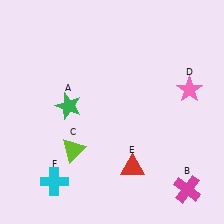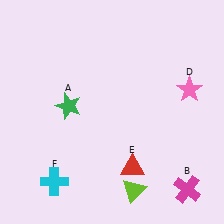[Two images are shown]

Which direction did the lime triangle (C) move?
The lime triangle (C) moved right.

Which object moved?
The lime triangle (C) moved right.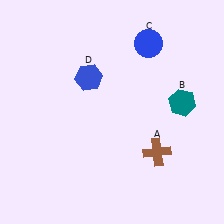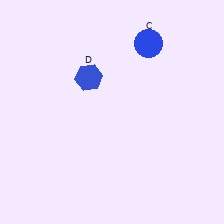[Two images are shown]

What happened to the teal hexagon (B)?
The teal hexagon (B) was removed in Image 2. It was in the top-right area of Image 1.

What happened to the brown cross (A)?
The brown cross (A) was removed in Image 2. It was in the bottom-right area of Image 1.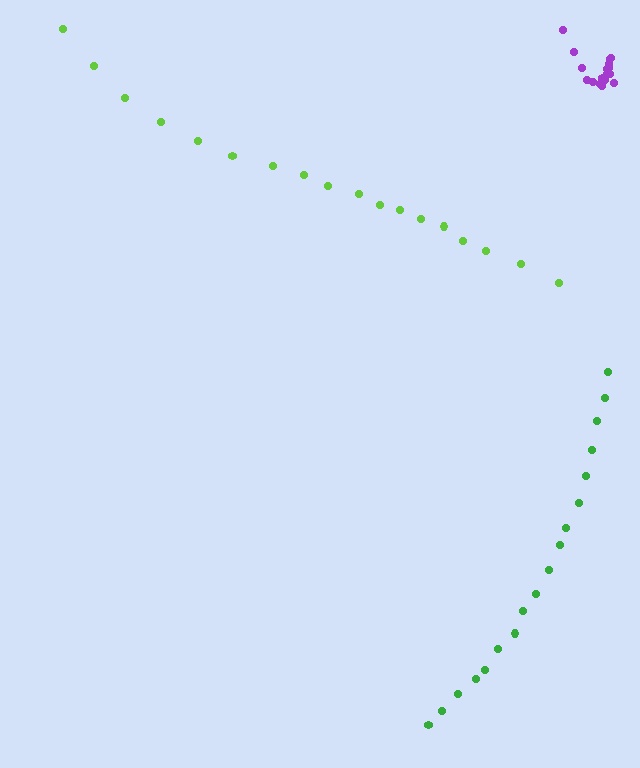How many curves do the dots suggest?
There are 3 distinct paths.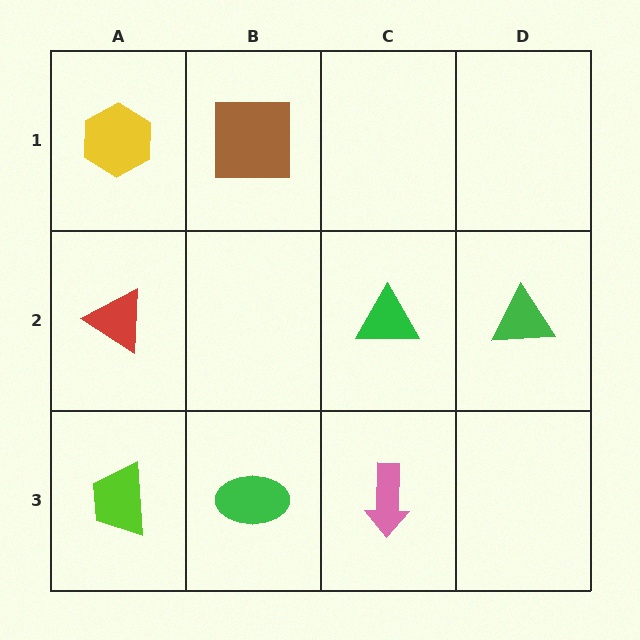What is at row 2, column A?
A red triangle.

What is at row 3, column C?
A pink arrow.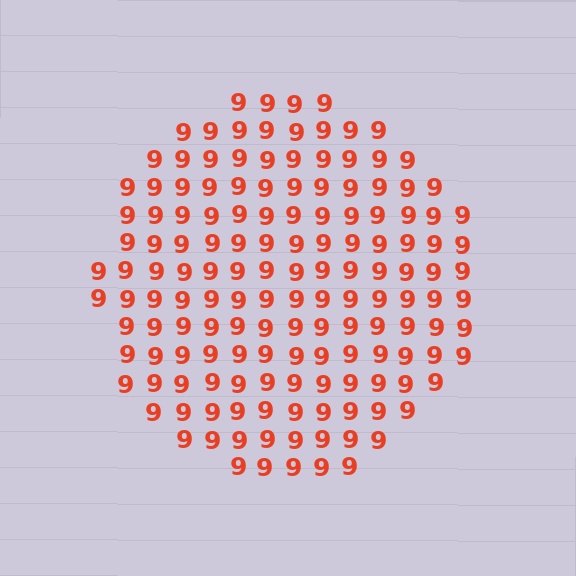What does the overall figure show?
The overall figure shows a circle.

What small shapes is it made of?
It is made of small digit 9's.